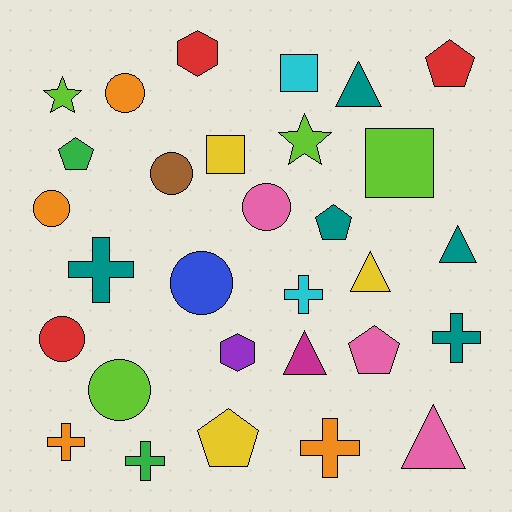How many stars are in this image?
There are 2 stars.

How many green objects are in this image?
There are 2 green objects.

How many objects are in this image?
There are 30 objects.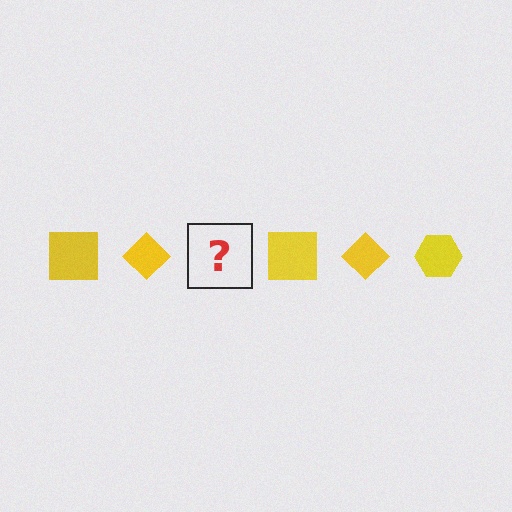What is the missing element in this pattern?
The missing element is a yellow hexagon.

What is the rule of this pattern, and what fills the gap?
The rule is that the pattern cycles through square, diamond, hexagon shapes in yellow. The gap should be filled with a yellow hexagon.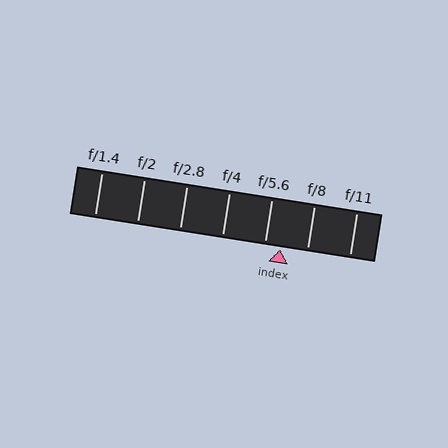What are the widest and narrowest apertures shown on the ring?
The widest aperture shown is f/1.4 and the narrowest is f/11.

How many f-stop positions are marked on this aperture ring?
There are 7 f-stop positions marked.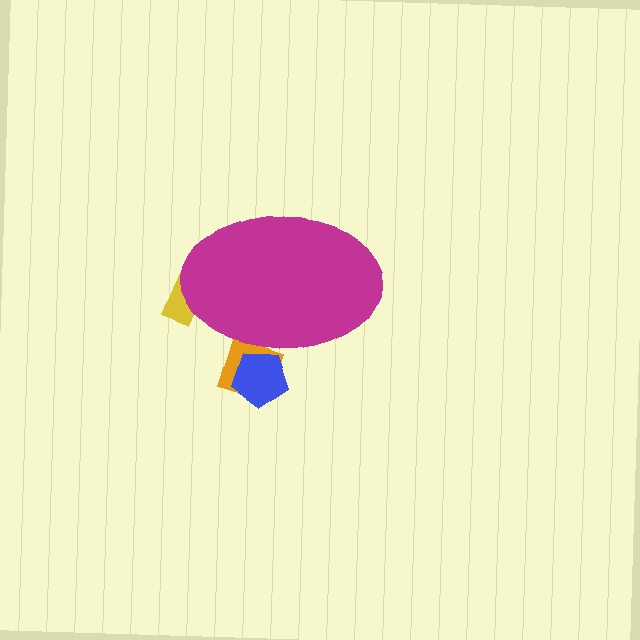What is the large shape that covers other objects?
A magenta ellipse.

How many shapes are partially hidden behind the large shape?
3 shapes are partially hidden.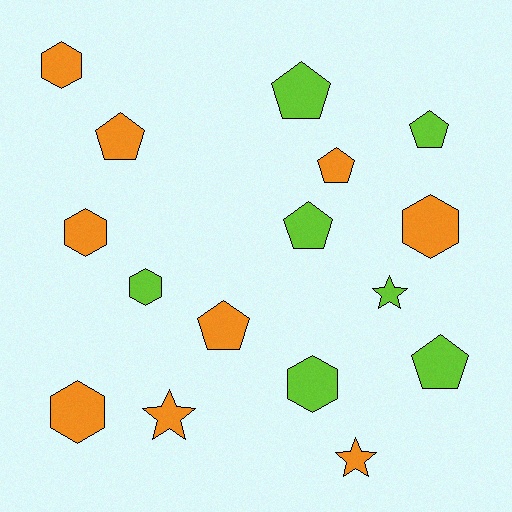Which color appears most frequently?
Orange, with 9 objects.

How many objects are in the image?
There are 16 objects.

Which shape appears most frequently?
Pentagon, with 7 objects.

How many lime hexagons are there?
There are 2 lime hexagons.